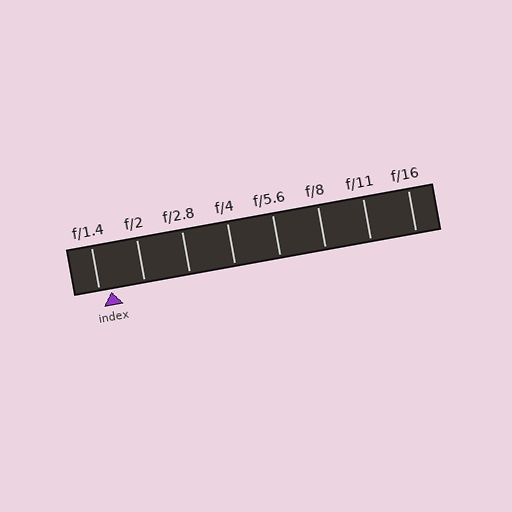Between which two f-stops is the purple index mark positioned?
The index mark is between f/1.4 and f/2.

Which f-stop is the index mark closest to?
The index mark is closest to f/1.4.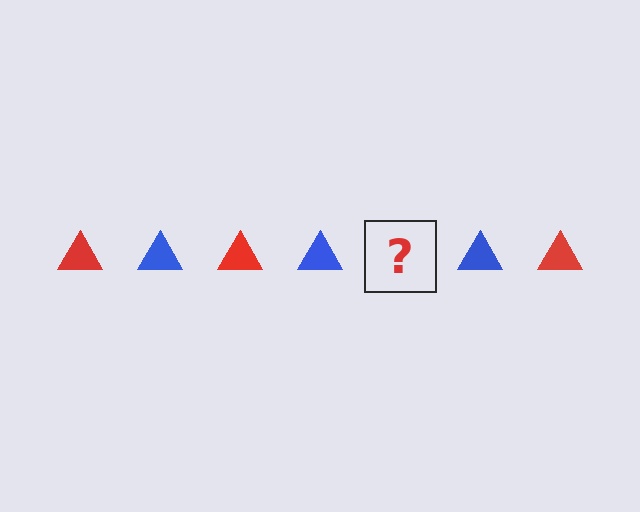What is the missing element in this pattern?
The missing element is a red triangle.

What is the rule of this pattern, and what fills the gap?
The rule is that the pattern cycles through red, blue triangles. The gap should be filled with a red triangle.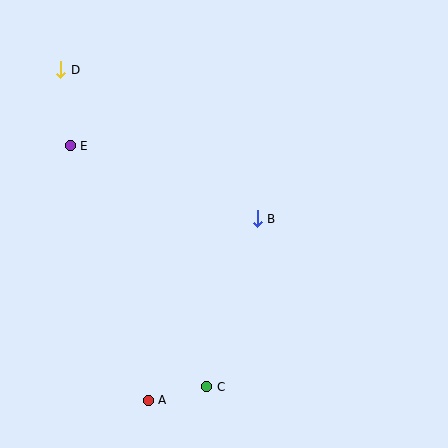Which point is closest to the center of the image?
Point B at (257, 219) is closest to the center.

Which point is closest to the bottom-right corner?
Point C is closest to the bottom-right corner.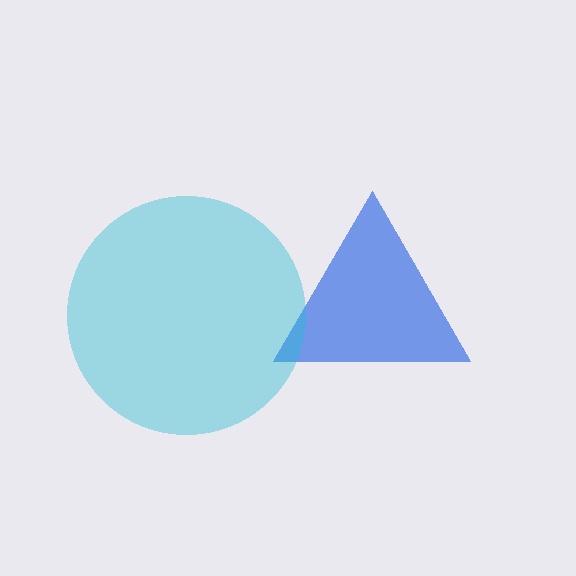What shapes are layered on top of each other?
The layered shapes are: a blue triangle, a cyan circle.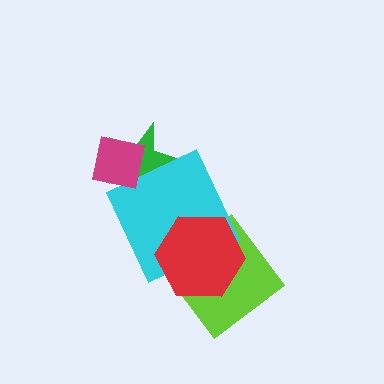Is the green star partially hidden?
Yes, it is partially covered by another shape.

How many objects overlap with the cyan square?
3 objects overlap with the cyan square.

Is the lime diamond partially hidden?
Yes, it is partially covered by another shape.